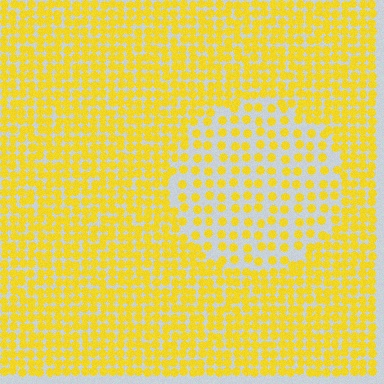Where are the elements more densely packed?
The elements are more densely packed outside the circle boundary.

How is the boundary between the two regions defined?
The boundary is defined by a change in element density (approximately 2.0x ratio). All elements are the same color, size, and shape.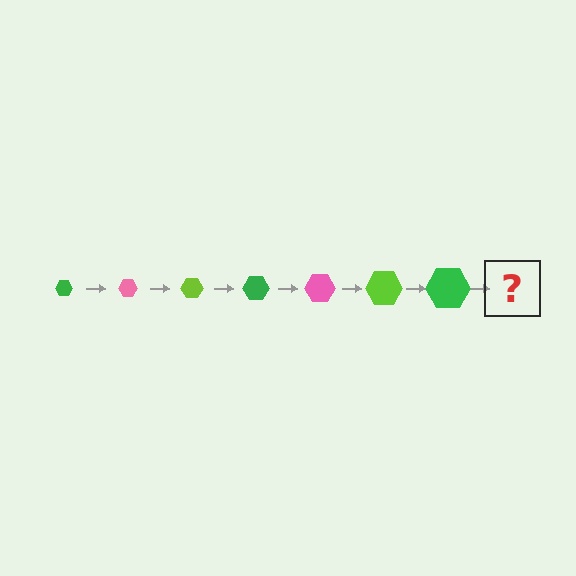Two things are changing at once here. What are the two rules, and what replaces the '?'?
The two rules are that the hexagon grows larger each step and the color cycles through green, pink, and lime. The '?' should be a pink hexagon, larger than the previous one.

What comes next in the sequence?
The next element should be a pink hexagon, larger than the previous one.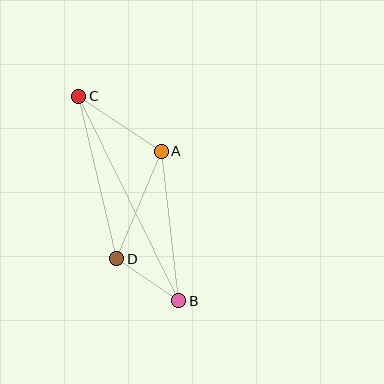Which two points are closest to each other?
Points B and D are closest to each other.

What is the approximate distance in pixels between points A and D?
The distance between A and D is approximately 117 pixels.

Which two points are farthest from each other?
Points B and C are farthest from each other.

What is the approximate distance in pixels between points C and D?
The distance between C and D is approximately 167 pixels.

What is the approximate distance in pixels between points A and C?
The distance between A and C is approximately 99 pixels.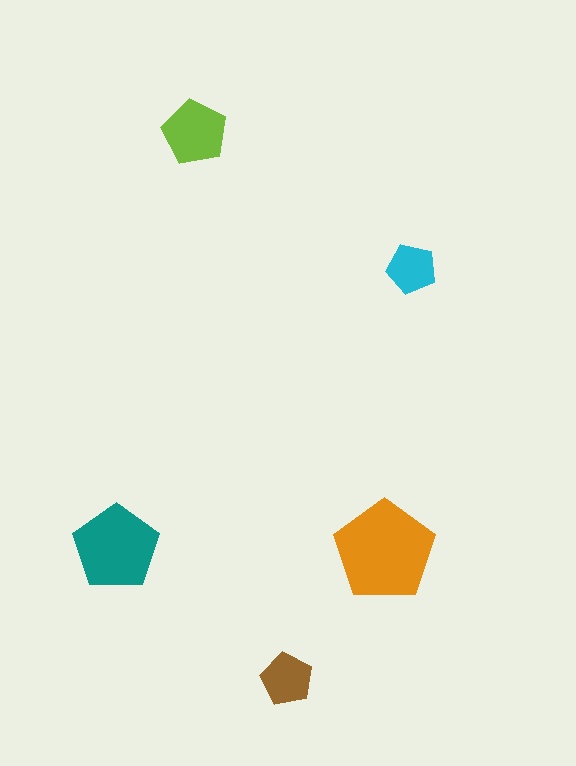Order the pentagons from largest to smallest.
the orange one, the teal one, the lime one, the brown one, the cyan one.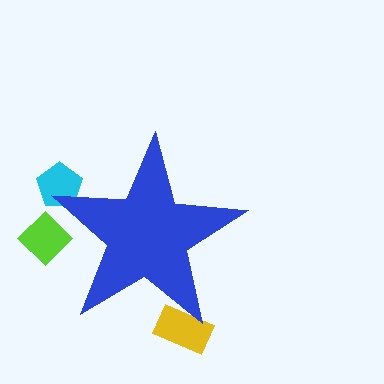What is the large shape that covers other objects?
A blue star.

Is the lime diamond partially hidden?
Yes, the lime diamond is partially hidden behind the blue star.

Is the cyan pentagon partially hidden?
Yes, the cyan pentagon is partially hidden behind the blue star.